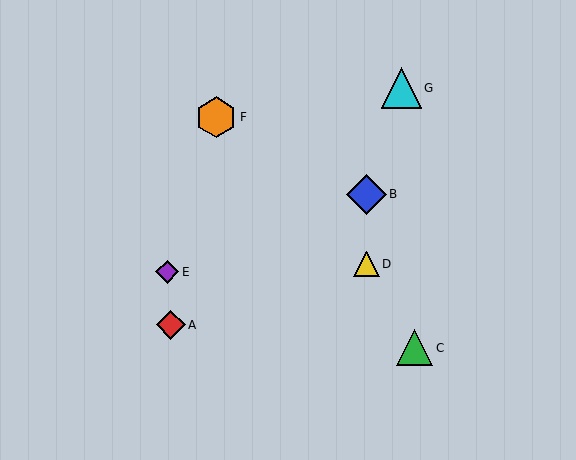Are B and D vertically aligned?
Yes, both are at x≈366.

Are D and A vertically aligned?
No, D is at x≈366 and A is at x≈171.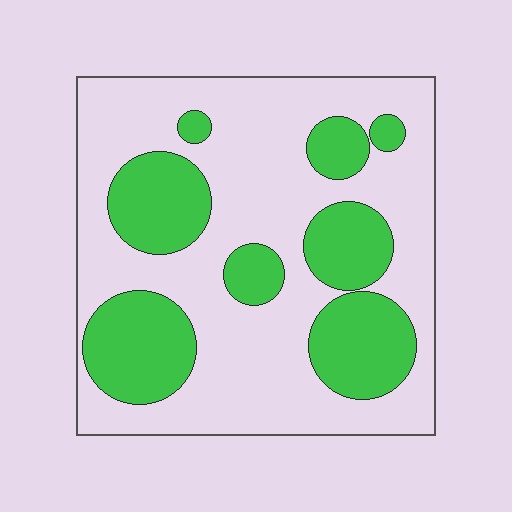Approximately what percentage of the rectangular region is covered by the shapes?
Approximately 35%.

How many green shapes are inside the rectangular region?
8.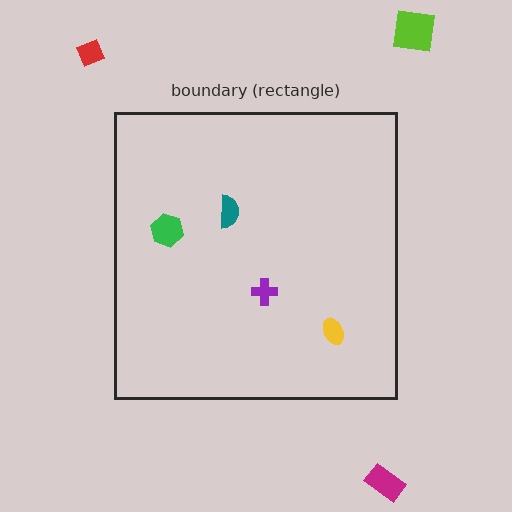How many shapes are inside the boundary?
4 inside, 3 outside.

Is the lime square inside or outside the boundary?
Outside.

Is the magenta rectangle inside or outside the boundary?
Outside.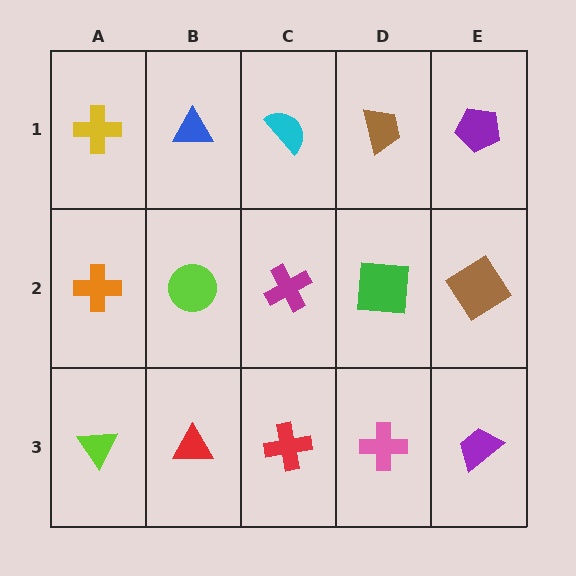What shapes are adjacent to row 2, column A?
A yellow cross (row 1, column A), a lime triangle (row 3, column A), a lime circle (row 2, column B).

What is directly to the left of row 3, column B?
A lime triangle.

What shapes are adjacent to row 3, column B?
A lime circle (row 2, column B), a lime triangle (row 3, column A), a red cross (row 3, column C).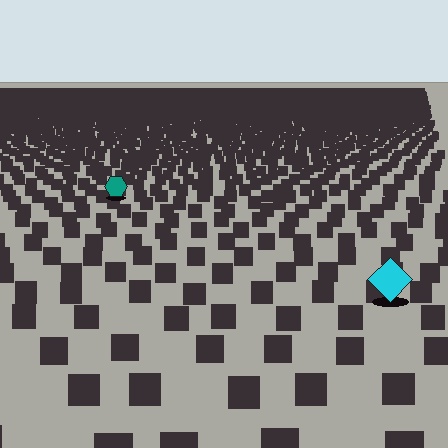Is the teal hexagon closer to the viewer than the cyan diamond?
No. The cyan diamond is closer — you can tell from the texture gradient: the ground texture is coarser near it.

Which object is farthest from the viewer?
The teal hexagon is farthest from the viewer. It appears smaller and the ground texture around it is denser.